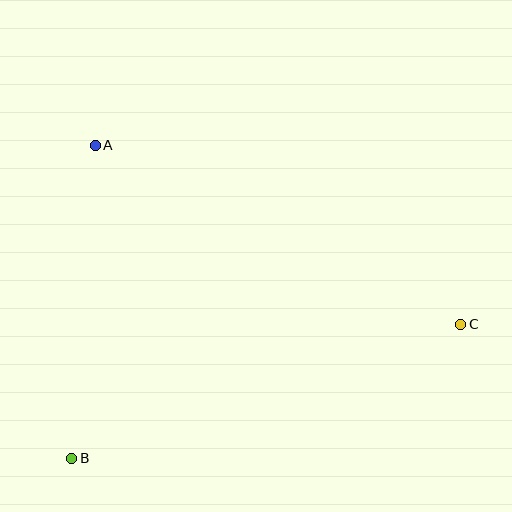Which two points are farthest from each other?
Points B and C are farthest from each other.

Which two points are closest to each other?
Points A and B are closest to each other.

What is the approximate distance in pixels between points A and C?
The distance between A and C is approximately 407 pixels.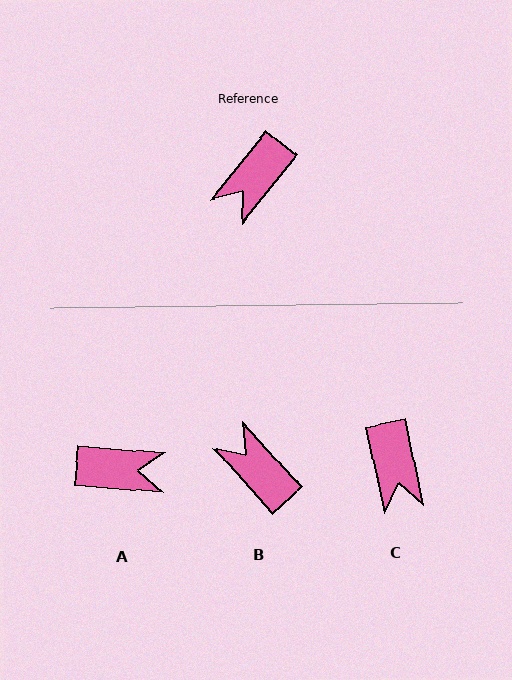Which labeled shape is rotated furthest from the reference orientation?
A, about 124 degrees away.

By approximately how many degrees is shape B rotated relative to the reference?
Approximately 100 degrees clockwise.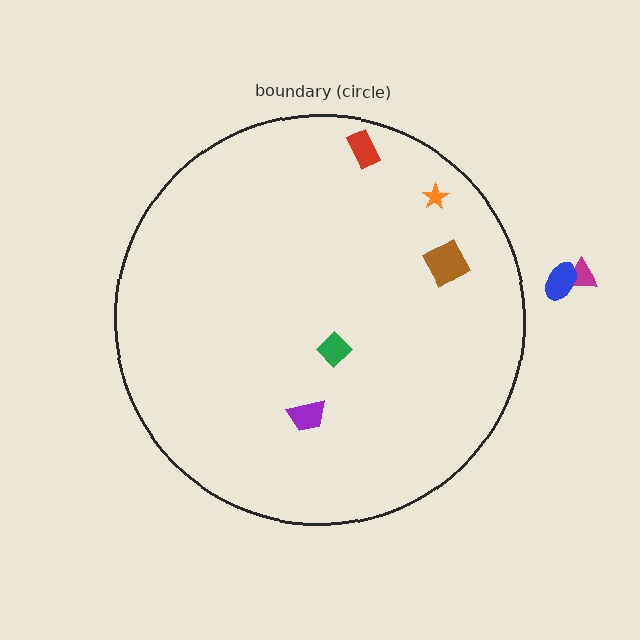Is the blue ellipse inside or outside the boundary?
Outside.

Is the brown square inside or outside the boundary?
Inside.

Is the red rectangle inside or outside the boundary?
Inside.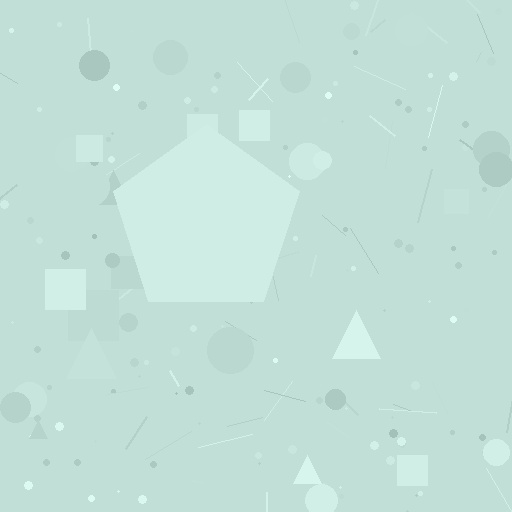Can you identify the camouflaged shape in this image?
The camouflaged shape is a pentagon.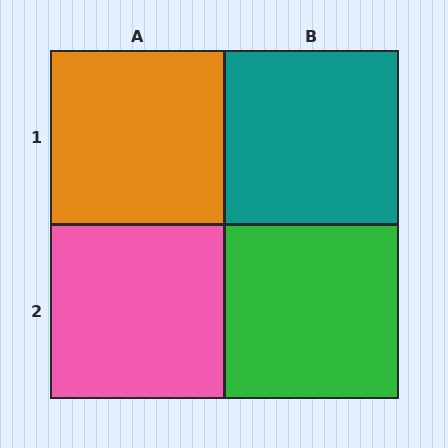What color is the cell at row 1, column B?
Teal.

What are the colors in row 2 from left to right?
Pink, green.